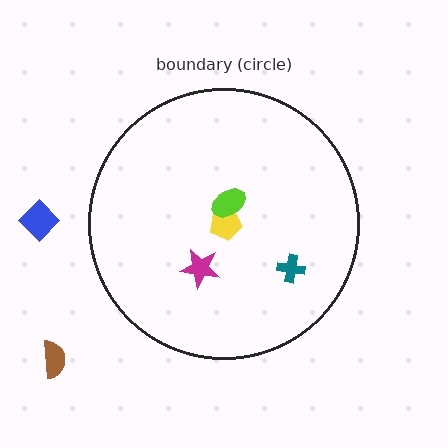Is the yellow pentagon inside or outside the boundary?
Inside.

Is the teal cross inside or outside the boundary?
Inside.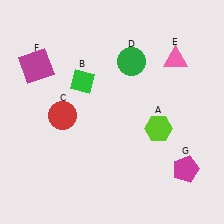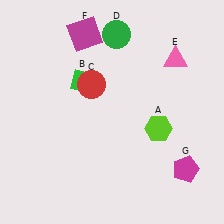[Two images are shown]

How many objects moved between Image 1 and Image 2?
3 objects moved between the two images.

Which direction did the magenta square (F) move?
The magenta square (F) moved right.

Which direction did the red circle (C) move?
The red circle (C) moved up.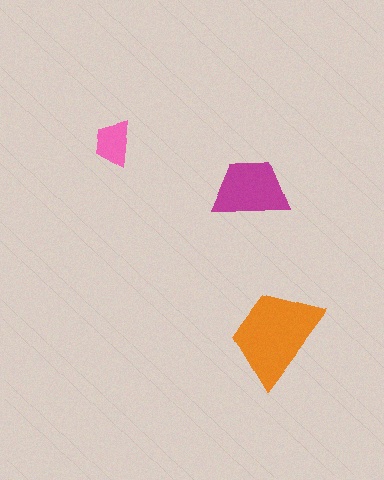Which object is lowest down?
The orange trapezoid is bottommost.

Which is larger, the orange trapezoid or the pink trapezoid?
The orange one.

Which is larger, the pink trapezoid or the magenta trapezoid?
The magenta one.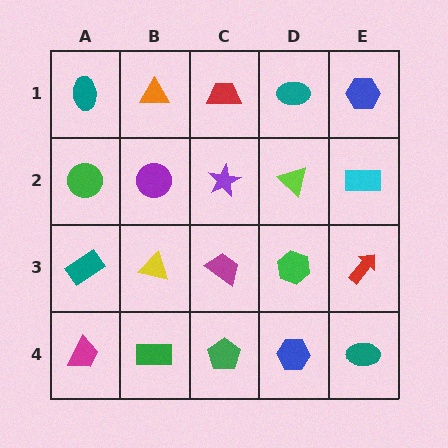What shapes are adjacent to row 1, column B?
A purple circle (row 2, column B), a teal ellipse (row 1, column A), a red trapezoid (row 1, column C).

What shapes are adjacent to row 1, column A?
A green circle (row 2, column A), an orange triangle (row 1, column B).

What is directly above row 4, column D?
A green hexagon.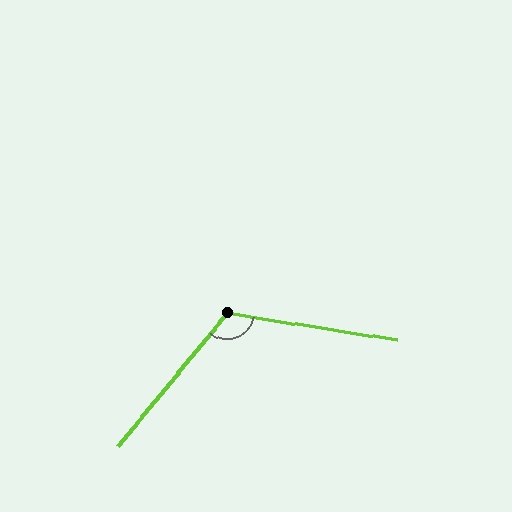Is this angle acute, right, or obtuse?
It is obtuse.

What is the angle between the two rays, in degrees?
Approximately 120 degrees.